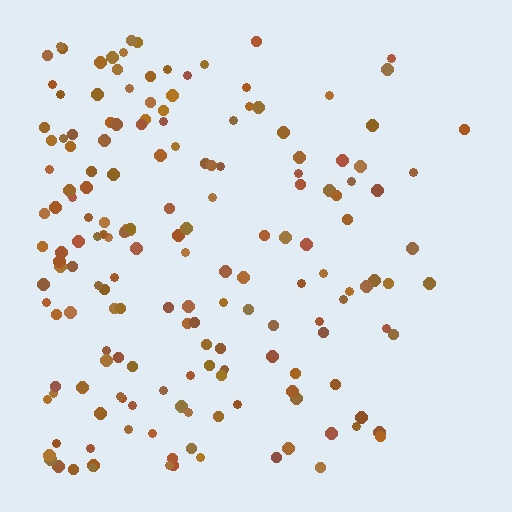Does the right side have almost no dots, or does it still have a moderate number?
Still a moderate number, just noticeably fewer than the left.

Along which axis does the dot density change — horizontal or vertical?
Horizontal.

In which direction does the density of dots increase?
From right to left, with the left side densest.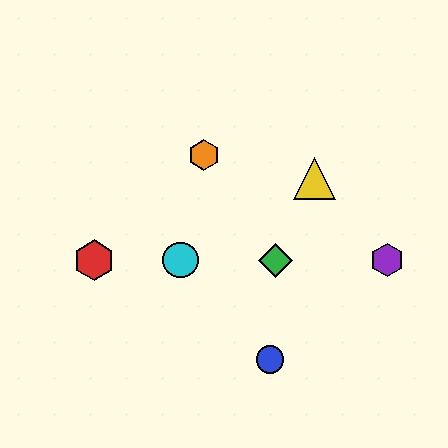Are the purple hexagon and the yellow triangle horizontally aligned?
No, the purple hexagon is at y≈260 and the yellow triangle is at y≈178.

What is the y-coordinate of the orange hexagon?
The orange hexagon is at y≈155.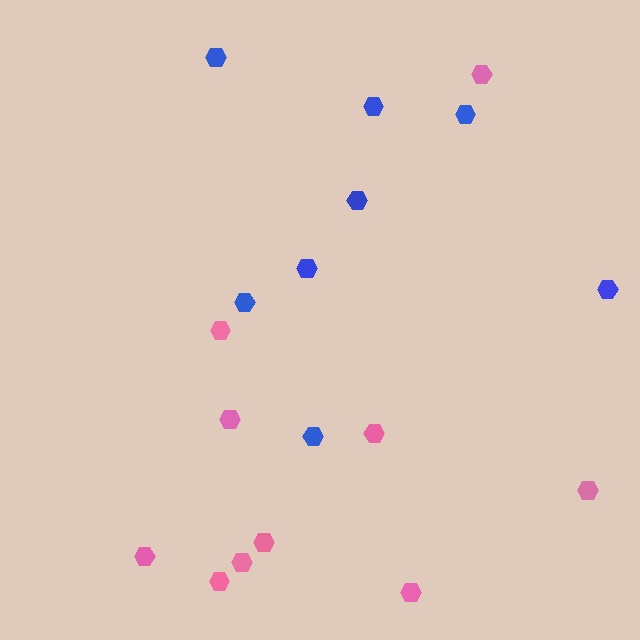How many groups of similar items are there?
There are 2 groups: one group of pink hexagons (10) and one group of blue hexagons (8).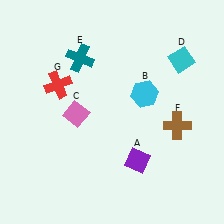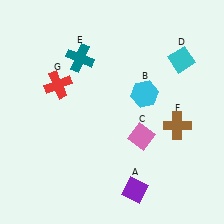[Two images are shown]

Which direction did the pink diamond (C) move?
The pink diamond (C) moved right.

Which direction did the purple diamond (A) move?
The purple diamond (A) moved down.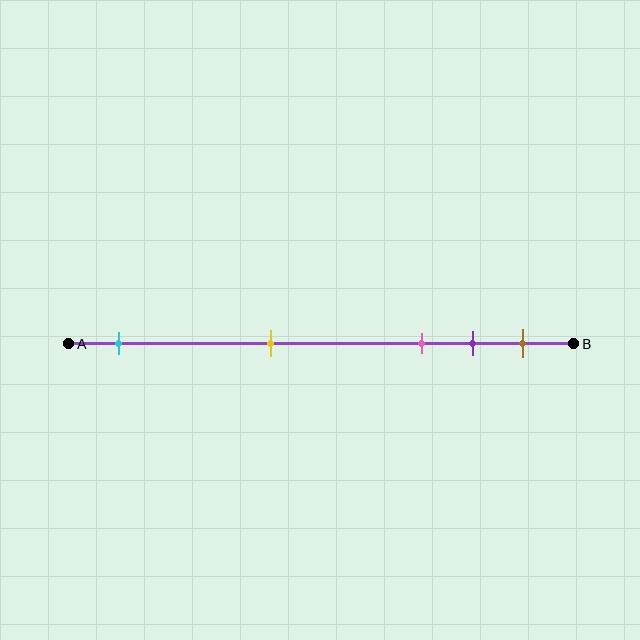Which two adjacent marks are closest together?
The purple and brown marks are the closest adjacent pair.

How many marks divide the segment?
There are 5 marks dividing the segment.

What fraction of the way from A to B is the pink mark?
The pink mark is approximately 70% (0.7) of the way from A to B.